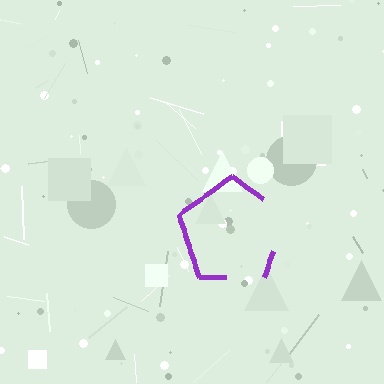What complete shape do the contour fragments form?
The contour fragments form a pentagon.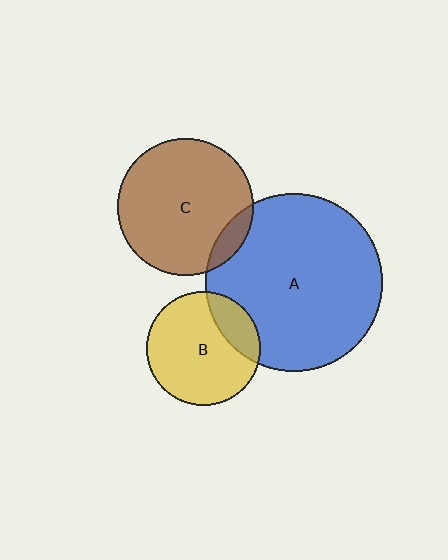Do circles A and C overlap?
Yes.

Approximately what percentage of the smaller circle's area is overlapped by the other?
Approximately 10%.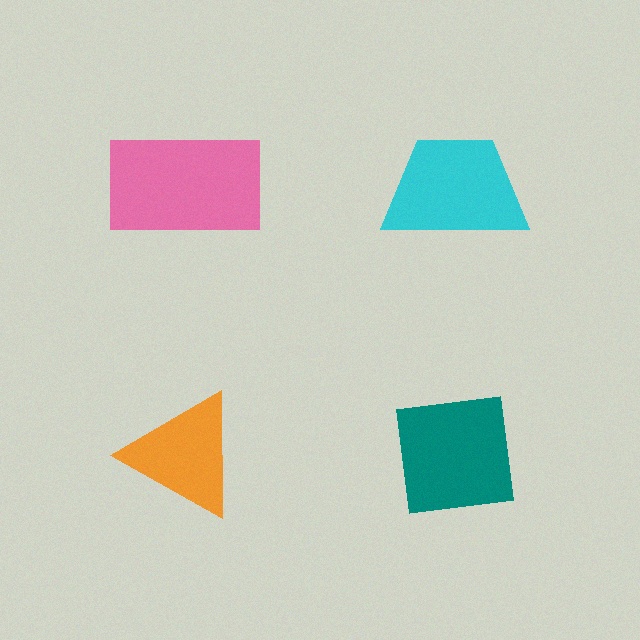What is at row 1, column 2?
A cyan trapezoid.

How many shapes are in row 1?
2 shapes.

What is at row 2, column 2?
A teal square.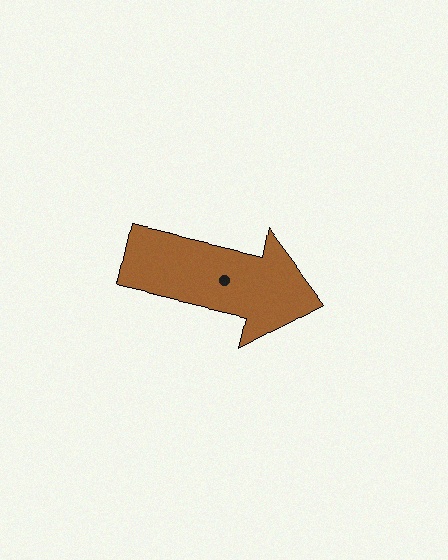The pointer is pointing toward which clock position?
Roughly 3 o'clock.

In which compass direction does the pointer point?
East.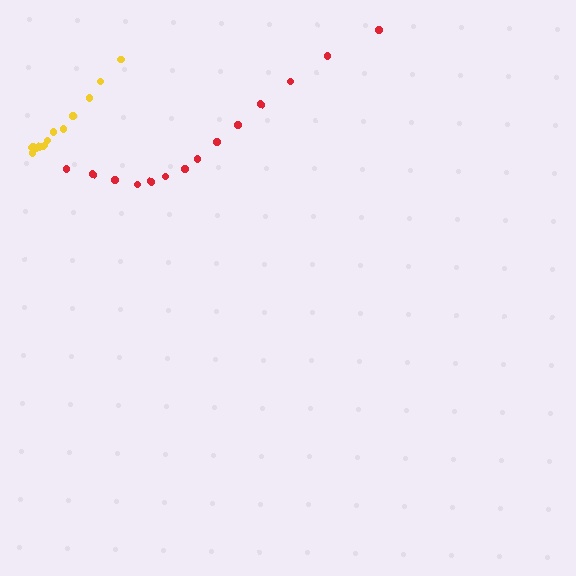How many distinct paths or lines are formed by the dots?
There are 2 distinct paths.